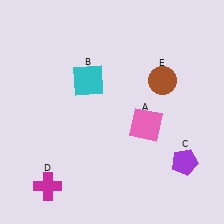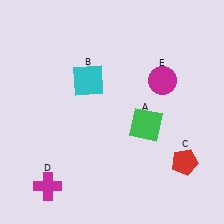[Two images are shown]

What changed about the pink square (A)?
In Image 1, A is pink. In Image 2, it changed to green.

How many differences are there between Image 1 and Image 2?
There are 3 differences between the two images.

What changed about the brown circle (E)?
In Image 1, E is brown. In Image 2, it changed to magenta.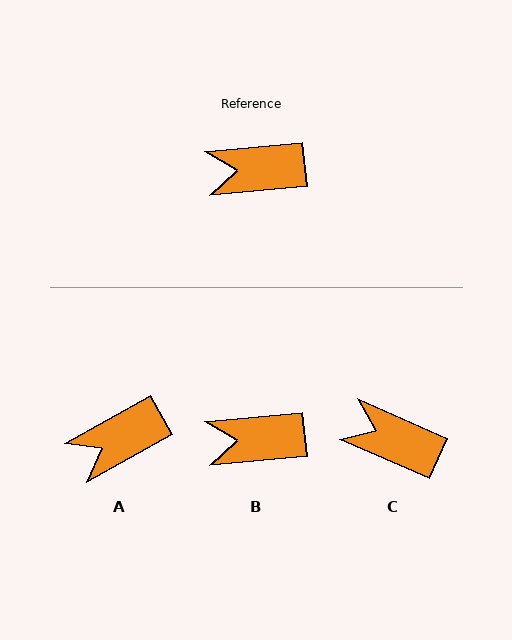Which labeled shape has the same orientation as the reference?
B.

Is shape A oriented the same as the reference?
No, it is off by about 24 degrees.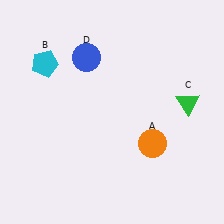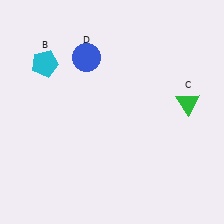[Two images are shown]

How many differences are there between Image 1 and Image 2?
There is 1 difference between the two images.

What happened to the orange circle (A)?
The orange circle (A) was removed in Image 2. It was in the bottom-right area of Image 1.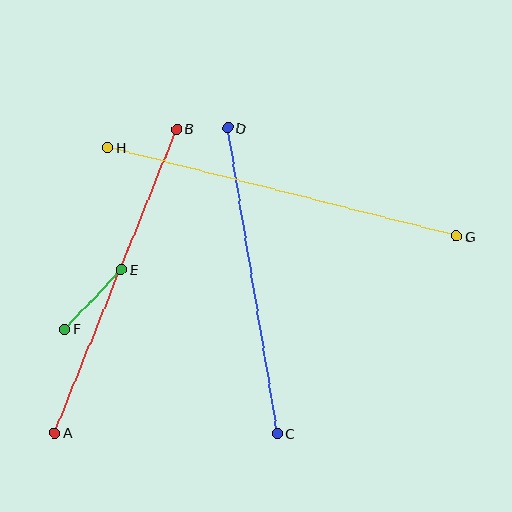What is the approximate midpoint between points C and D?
The midpoint is at approximately (253, 281) pixels.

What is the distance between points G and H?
The distance is approximately 360 pixels.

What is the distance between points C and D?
The distance is approximately 310 pixels.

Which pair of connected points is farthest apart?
Points G and H are farthest apart.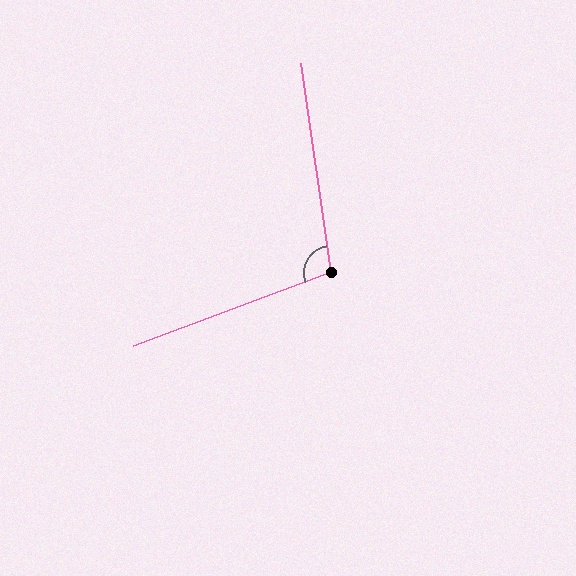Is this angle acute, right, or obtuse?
It is obtuse.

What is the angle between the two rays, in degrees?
Approximately 102 degrees.